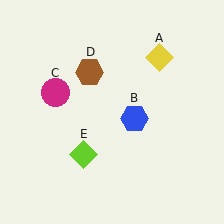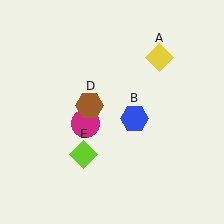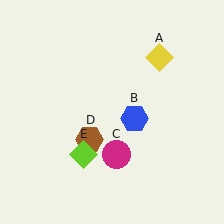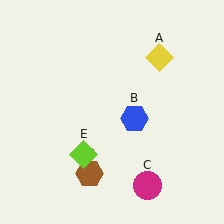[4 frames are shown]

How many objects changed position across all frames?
2 objects changed position: magenta circle (object C), brown hexagon (object D).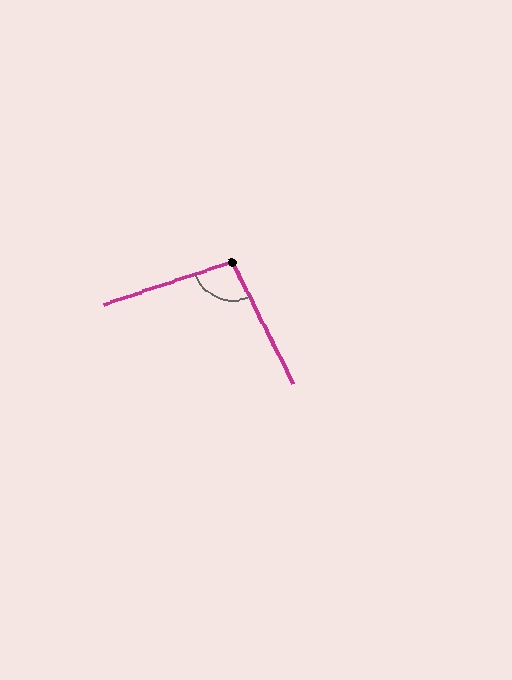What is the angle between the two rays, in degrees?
Approximately 98 degrees.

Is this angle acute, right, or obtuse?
It is obtuse.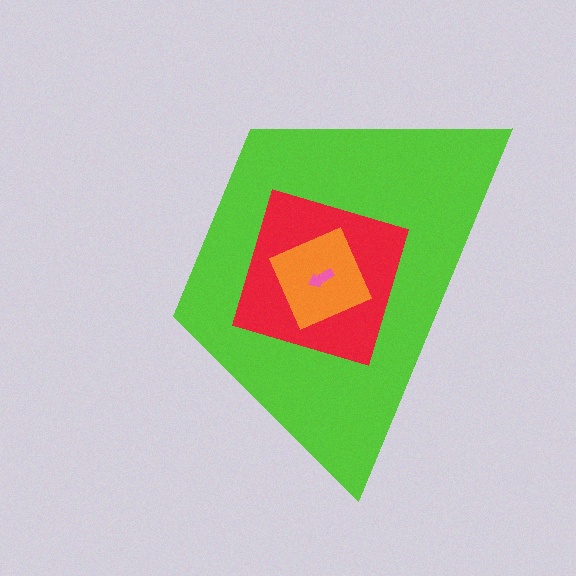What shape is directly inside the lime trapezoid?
The red square.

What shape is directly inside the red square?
The orange diamond.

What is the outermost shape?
The lime trapezoid.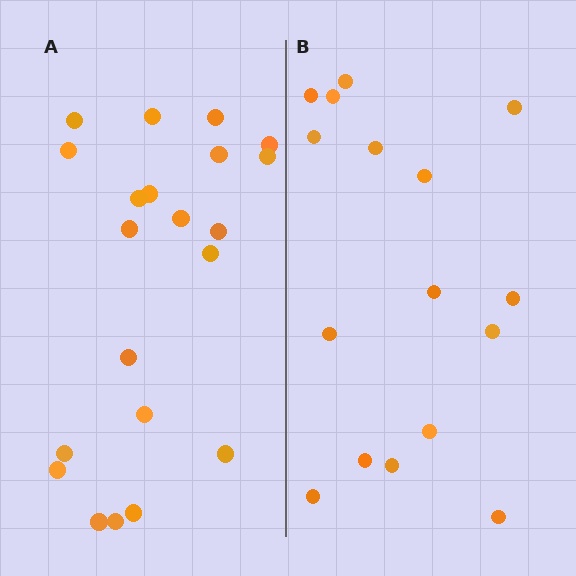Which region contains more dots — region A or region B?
Region A (the left region) has more dots.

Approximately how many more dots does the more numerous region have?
Region A has about 5 more dots than region B.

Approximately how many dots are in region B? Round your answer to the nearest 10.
About 20 dots. (The exact count is 16, which rounds to 20.)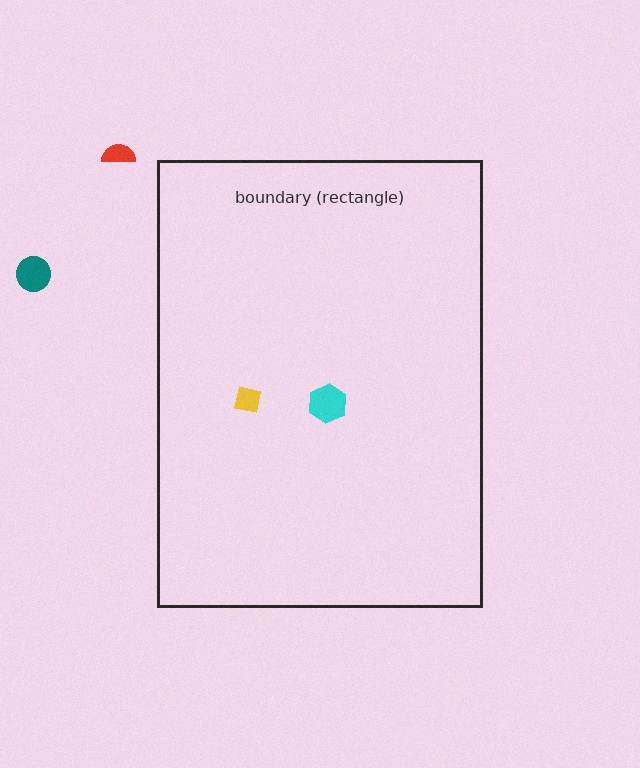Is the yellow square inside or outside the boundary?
Inside.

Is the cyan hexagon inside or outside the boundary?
Inside.